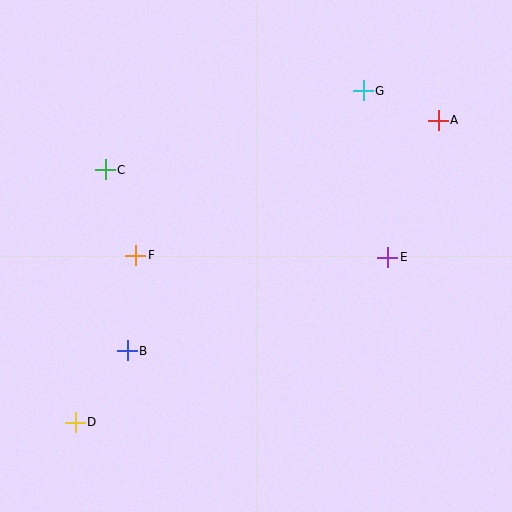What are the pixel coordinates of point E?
Point E is at (388, 257).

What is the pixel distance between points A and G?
The distance between A and G is 81 pixels.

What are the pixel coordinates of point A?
Point A is at (438, 120).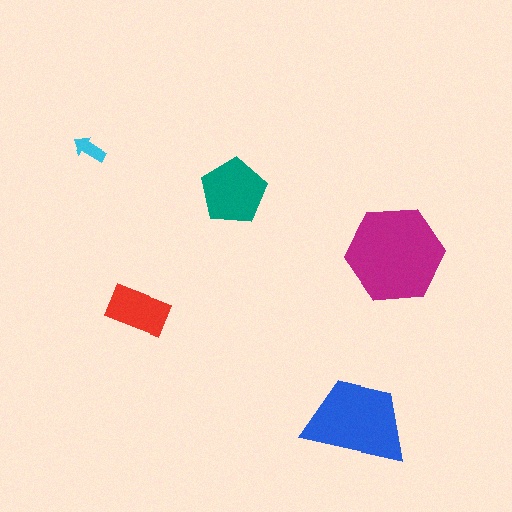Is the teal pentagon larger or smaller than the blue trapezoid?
Smaller.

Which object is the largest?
The magenta hexagon.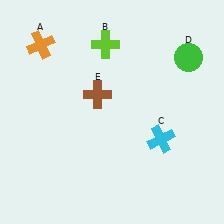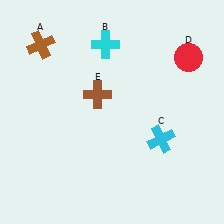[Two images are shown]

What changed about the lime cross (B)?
In Image 1, B is lime. In Image 2, it changed to cyan.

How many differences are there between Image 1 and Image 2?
There are 3 differences between the two images.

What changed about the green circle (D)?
In Image 1, D is green. In Image 2, it changed to red.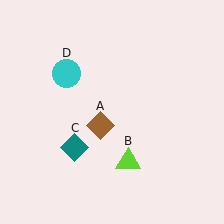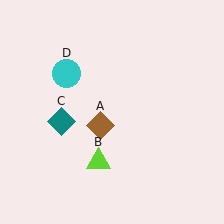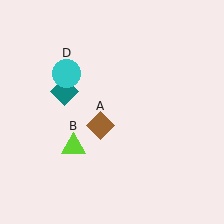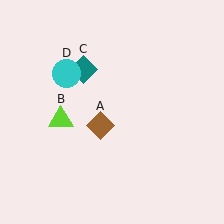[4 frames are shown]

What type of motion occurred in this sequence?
The lime triangle (object B), teal diamond (object C) rotated clockwise around the center of the scene.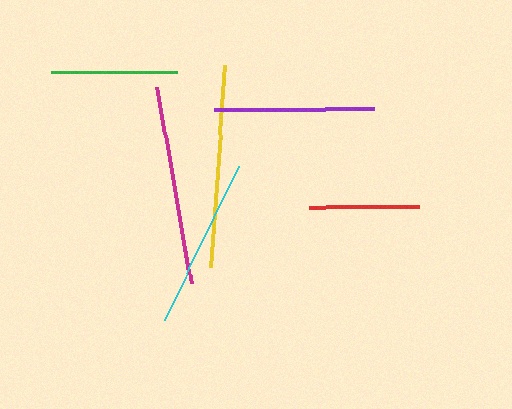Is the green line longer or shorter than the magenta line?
The magenta line is longer than the green line.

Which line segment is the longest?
The yellow line is the longest at approximately 203 pixels.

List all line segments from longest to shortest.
From longest to shortest: yellow, magenta, cyan, purple, green, red.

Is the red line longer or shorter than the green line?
The green line is longer than the red line.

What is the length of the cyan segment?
The cyan segment is approximately 171 pixels long.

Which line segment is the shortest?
The red line is the shortest at approximately 110 pixels.